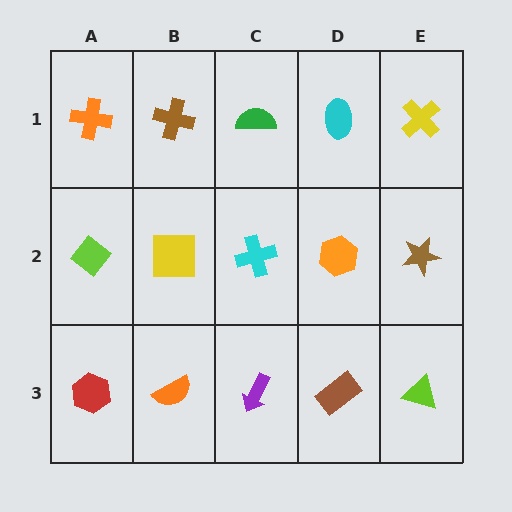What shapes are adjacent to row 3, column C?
A cyan cross (row 2, column C), an orange semicircle (row 3, column B), a brown rectangle (row 3, column D).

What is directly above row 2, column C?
A green semicircle.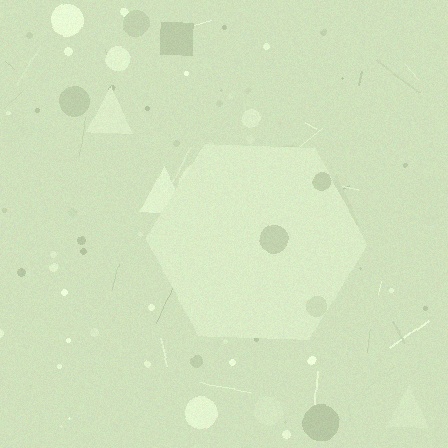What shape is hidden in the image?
A hexagon is hidden in the image.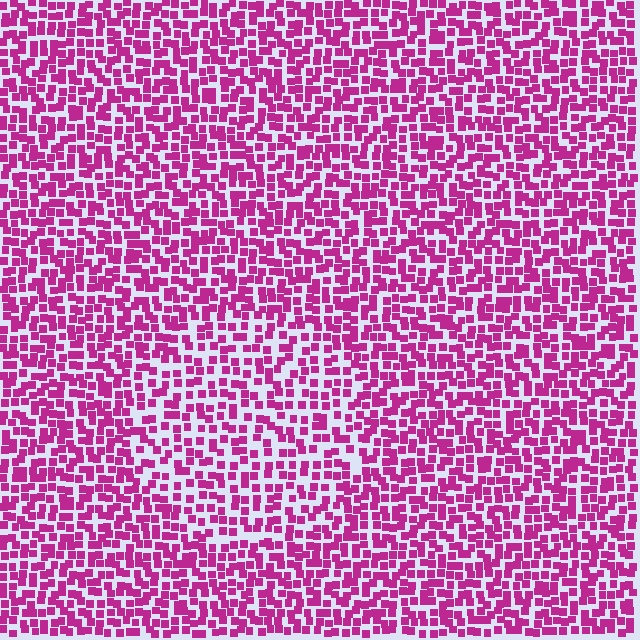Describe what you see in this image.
The image contains small magenta elements arranged at two different densities. A circle-shaped region is visible where the elements are less densely packed than the surrounding area.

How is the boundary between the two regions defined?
The boundary is defined by a change in element density (approximately 1.4x ratio). All elements are the same color, size, and shape.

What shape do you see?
I see a circle.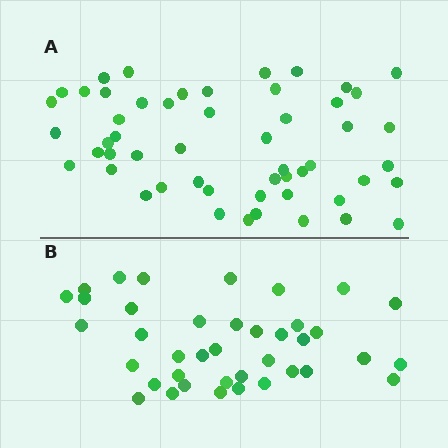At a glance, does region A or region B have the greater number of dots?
Region A (the top region) has more dots.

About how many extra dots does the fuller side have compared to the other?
Region A has approximately 15 more dots than region B.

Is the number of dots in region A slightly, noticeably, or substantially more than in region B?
Region A has noticeably more, but not dramatically so. The ratio is roughly 1.4 to 1.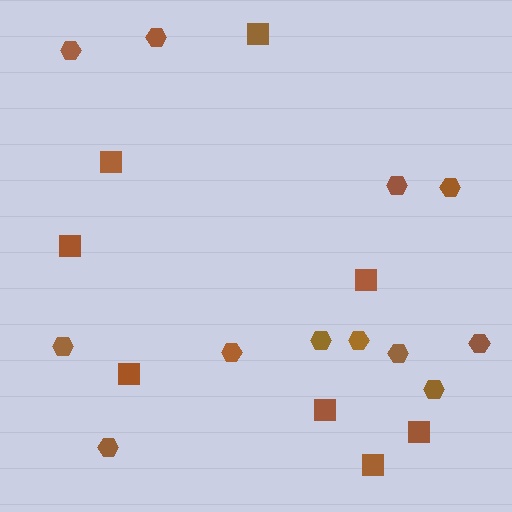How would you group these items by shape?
There are 2 groups: one group of hexagons (12) and one group of squares (8).